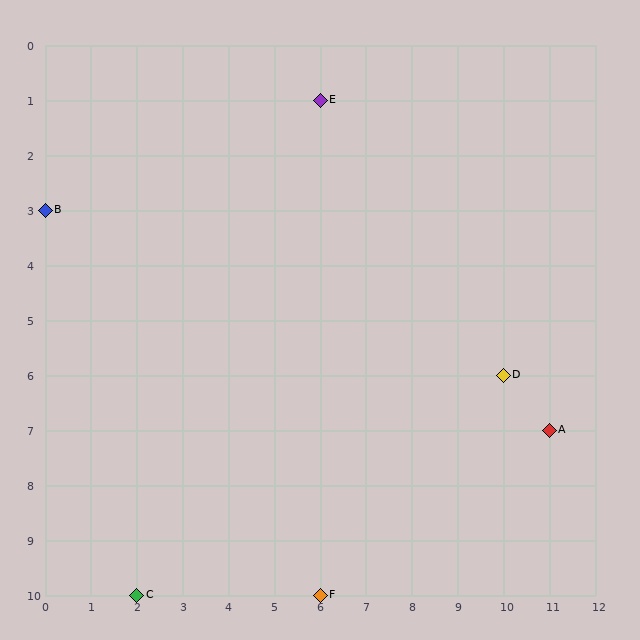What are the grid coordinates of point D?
Point D is at grid coordinates (10, 6).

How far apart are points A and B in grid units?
Points A and B are 11 columns and 4 rows apart (about 11.7 grid units diagonally).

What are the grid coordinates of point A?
Point A is at grid coordinates (11, 7).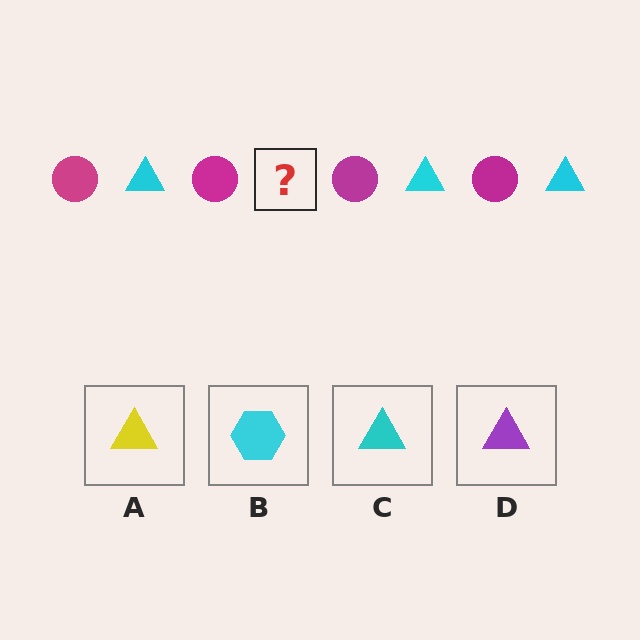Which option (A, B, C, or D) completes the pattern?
C.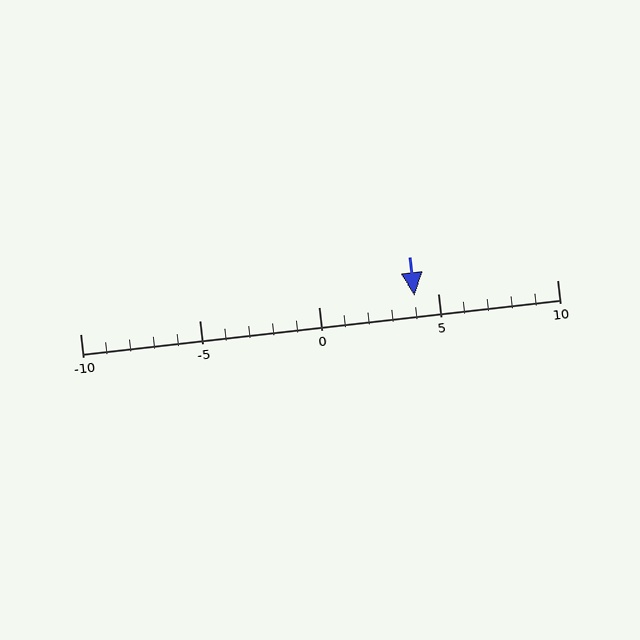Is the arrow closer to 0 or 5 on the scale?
The arrow is closer to 5.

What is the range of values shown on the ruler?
The ruler shows values from -10 to 10.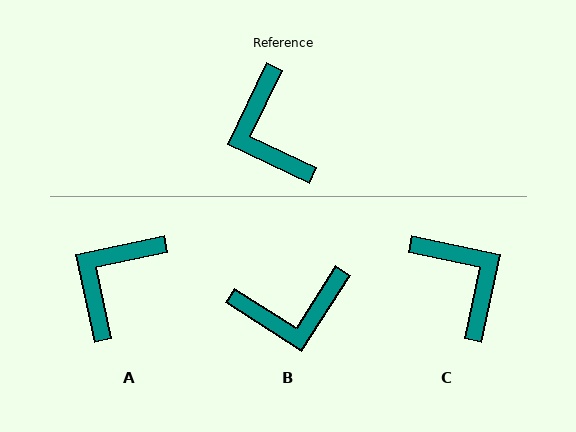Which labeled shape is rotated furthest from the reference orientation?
C, about 166 degrees away.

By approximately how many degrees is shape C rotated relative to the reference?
Approximately 166 degrees clockwise.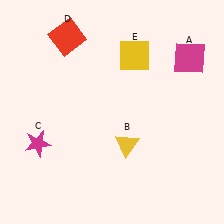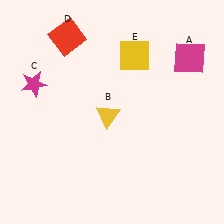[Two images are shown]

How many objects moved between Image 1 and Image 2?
2 objects moved between the two images.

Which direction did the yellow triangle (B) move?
The yellow triangle (B) moved up.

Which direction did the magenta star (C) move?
The magenta star (C) moved up.